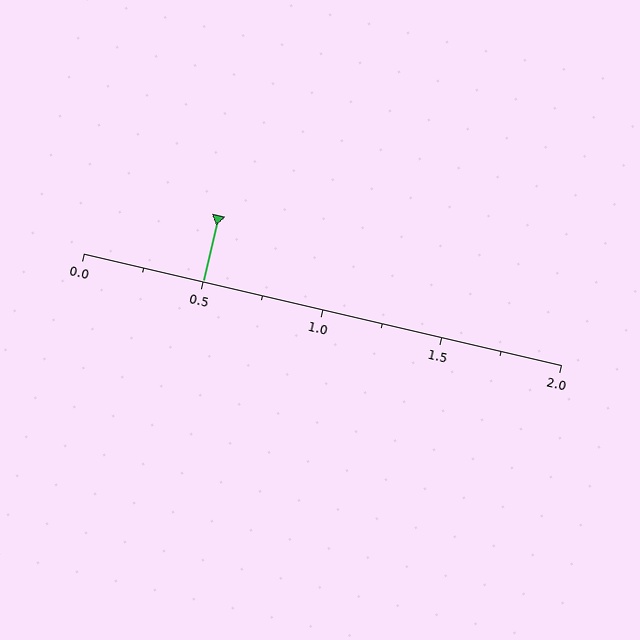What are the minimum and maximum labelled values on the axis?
The axis runs from 0.0 to 2.0.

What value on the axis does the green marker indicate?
The marker indicates approximately 0.5.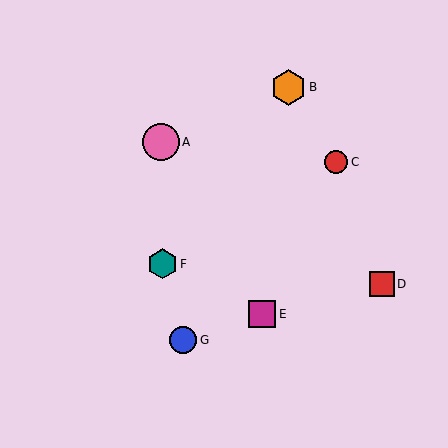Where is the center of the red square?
The center of the red square is at (382, 284).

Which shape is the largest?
The pink circle (labeled A) is the largest.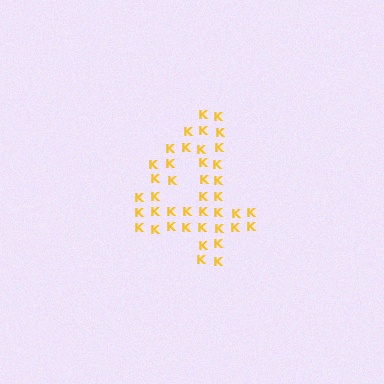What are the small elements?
The small elements are letter K's.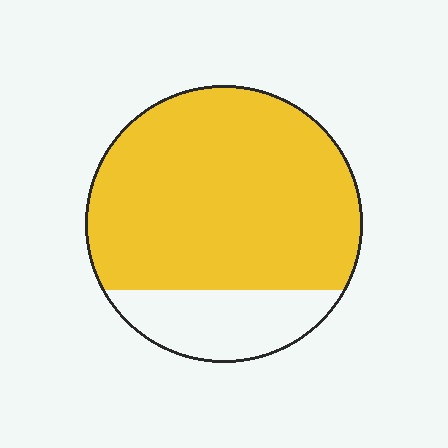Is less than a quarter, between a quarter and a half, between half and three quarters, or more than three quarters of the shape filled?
More than three quarters.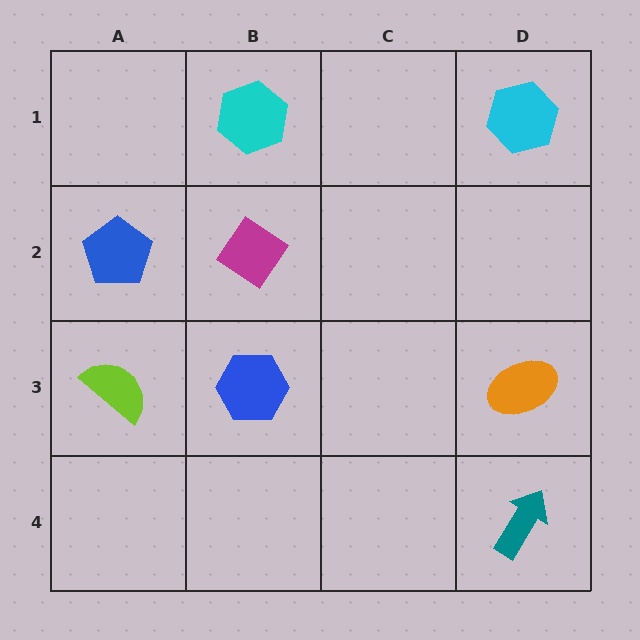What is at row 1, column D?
A cyan hexagon.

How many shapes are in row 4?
1 shape.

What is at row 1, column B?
A cyan hexagon.